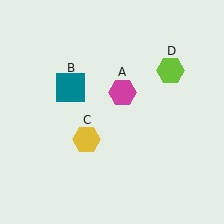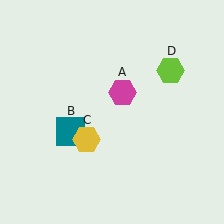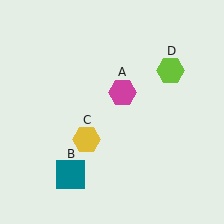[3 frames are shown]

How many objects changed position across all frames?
1 object changed position: teal square (object B).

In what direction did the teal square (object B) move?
The teal square (object B) moved down.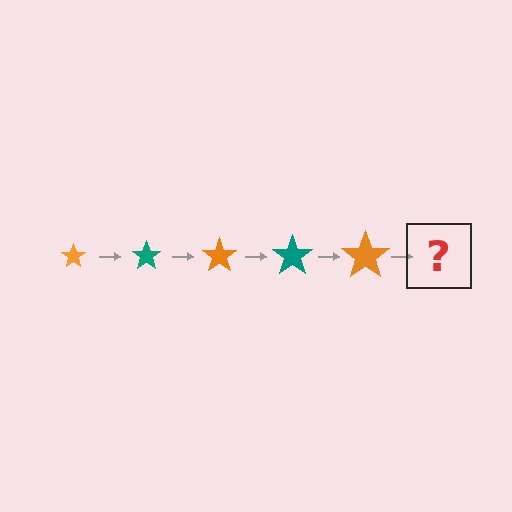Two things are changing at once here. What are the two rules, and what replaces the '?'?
The two rules are that the star grows larger each step and the color cycles through orange and teal. The '?' should be a teal star, larger than the previous one.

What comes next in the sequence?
The next element should be a teal star, larger than the previous one.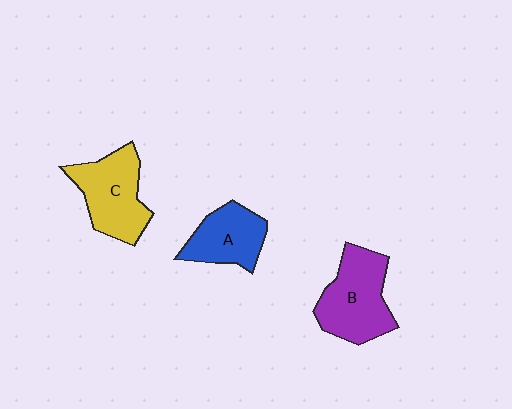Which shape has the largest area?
Shape B (purple).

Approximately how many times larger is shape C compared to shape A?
Approximately 1.3 times.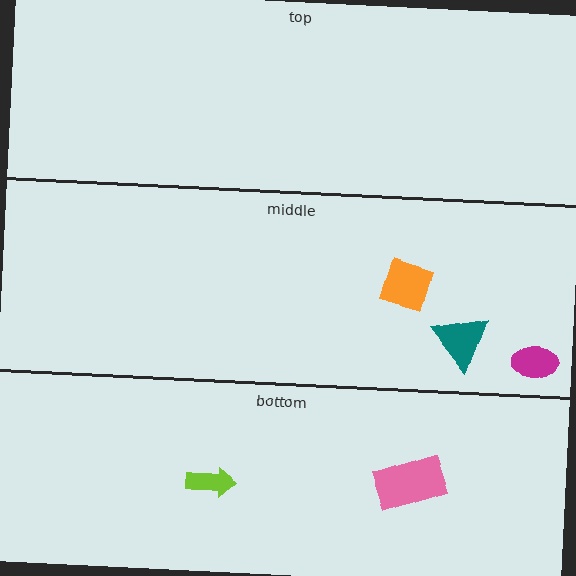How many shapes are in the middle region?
3.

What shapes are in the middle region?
The magenta ellipse, the teal triangle, the orange diamond.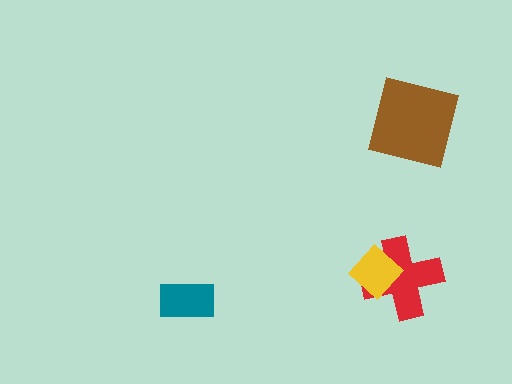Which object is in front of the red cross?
The yellow diamond is in front of the red cross.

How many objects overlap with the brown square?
0 objects overlap with the brown square.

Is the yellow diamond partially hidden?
No, no other shape covers it.